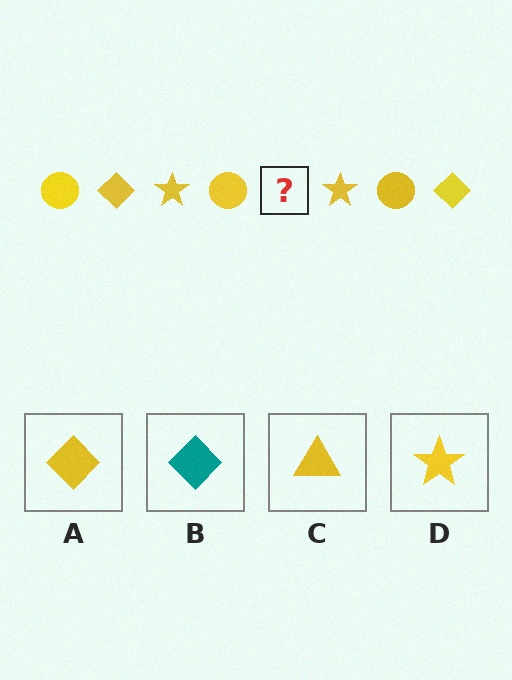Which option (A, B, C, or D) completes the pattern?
A.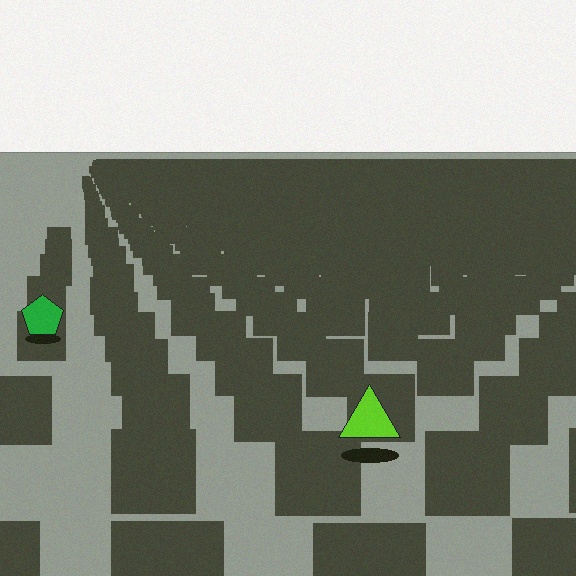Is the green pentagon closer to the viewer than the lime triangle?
No. The lime triangle is closer — you can tell from the texture gradient: the ground texture is coarser near it.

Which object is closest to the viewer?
The lime triangle is closest. The texture marks near it are larger and more spread out.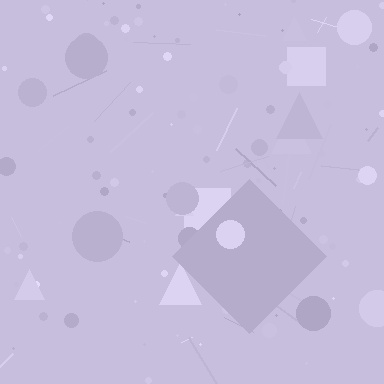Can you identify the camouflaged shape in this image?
The camouflaged shape is a diamond.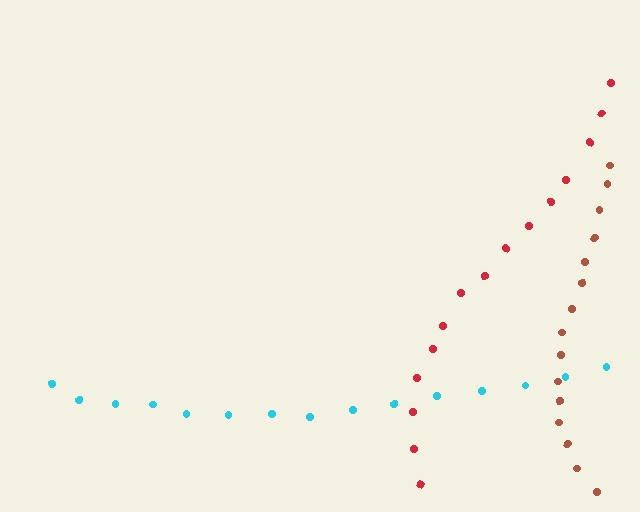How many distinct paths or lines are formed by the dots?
There are 3 distinct paths.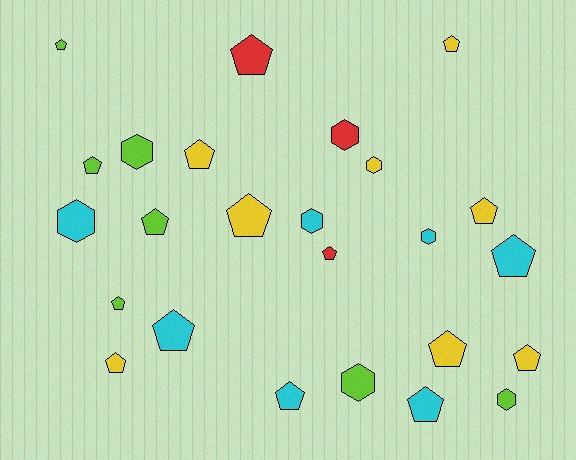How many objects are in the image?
There are 25 objects.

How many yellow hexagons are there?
There is 1 yellow hexagon.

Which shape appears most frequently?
Pentagon, with 17 objects.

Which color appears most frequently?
Yellow, with 8 objects.